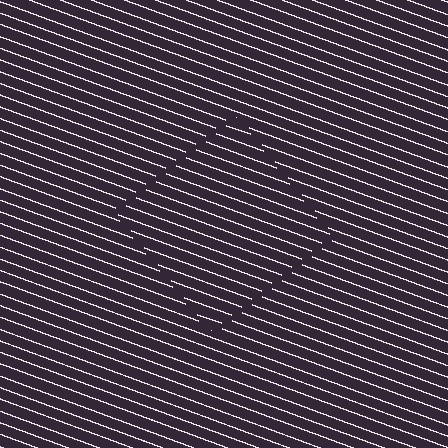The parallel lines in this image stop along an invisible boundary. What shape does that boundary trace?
An illusory square. The interior of the shape contains the same grating, shifted by half a period — the contour is defined by the phase discontinuity where line-ends from the inner and outer gratings abut.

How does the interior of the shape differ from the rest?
The interior of the shape contains the same grating, shifted by half a period — the contour is defined by the phase discontinuity where line-ends from the inner and outer gratings abut.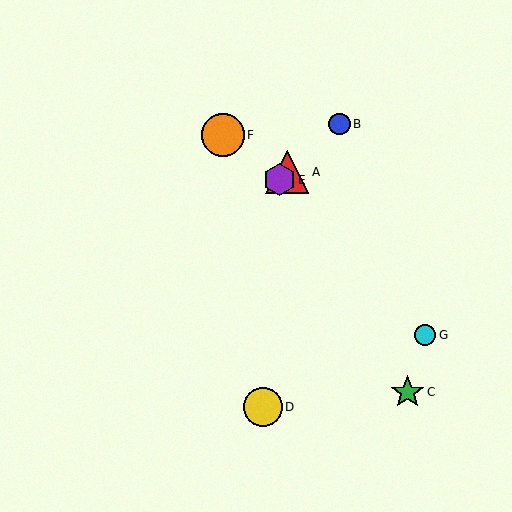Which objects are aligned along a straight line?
Objects A, B, E are aligned along a straight line.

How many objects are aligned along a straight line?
3 objects (A, B, E) are aligned along a straight line.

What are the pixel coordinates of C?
Object C is at (408, 392).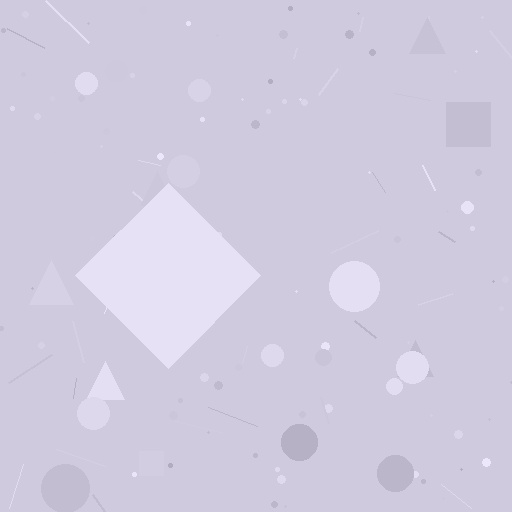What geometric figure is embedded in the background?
A diamond is embedded in the background.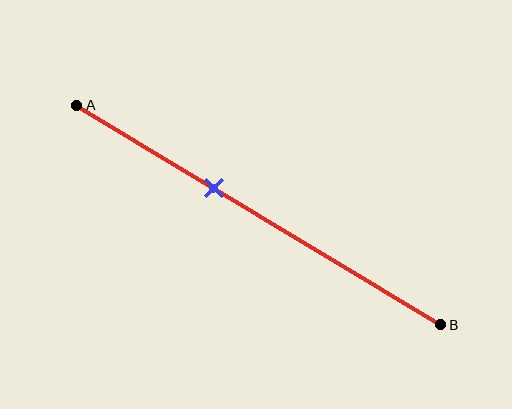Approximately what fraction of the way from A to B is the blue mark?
The blue mark is approximately 40% of the way from A to B.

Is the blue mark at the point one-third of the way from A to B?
No, the mark is at about 40% from A, not at the 33% one-third point.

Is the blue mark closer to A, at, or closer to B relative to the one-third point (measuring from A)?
The blue mark is closer to point B than the one-third point of segment AB.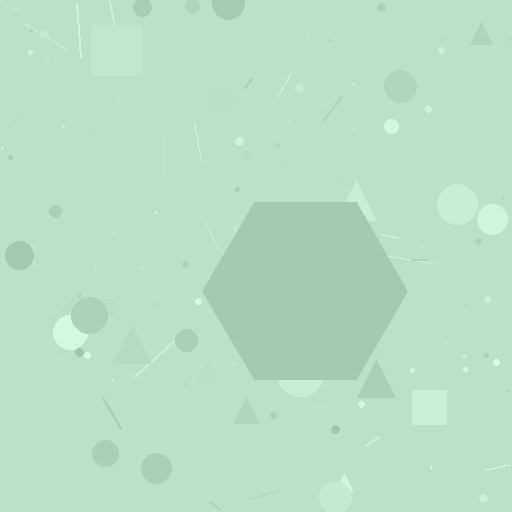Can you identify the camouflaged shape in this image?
The camouflaged shape is a hexagon.